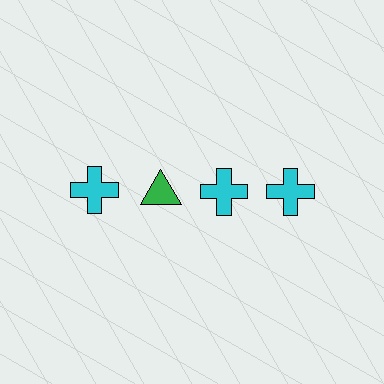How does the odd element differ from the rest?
It differs in both color (green instead of cyan) and shape (triangle instead of cross).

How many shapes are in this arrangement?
There are 4 shapes arranged in a grid pattern.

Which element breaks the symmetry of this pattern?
The green triangle in the top row, second from left column breaks the symmetry. All other shapes are cyan crosses.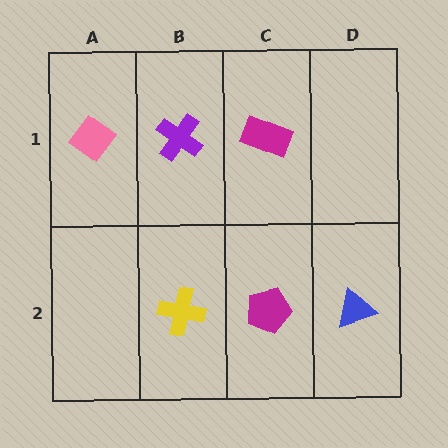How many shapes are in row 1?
3 shapes.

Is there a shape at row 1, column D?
No, that cell is empty.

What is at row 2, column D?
A blue triangle.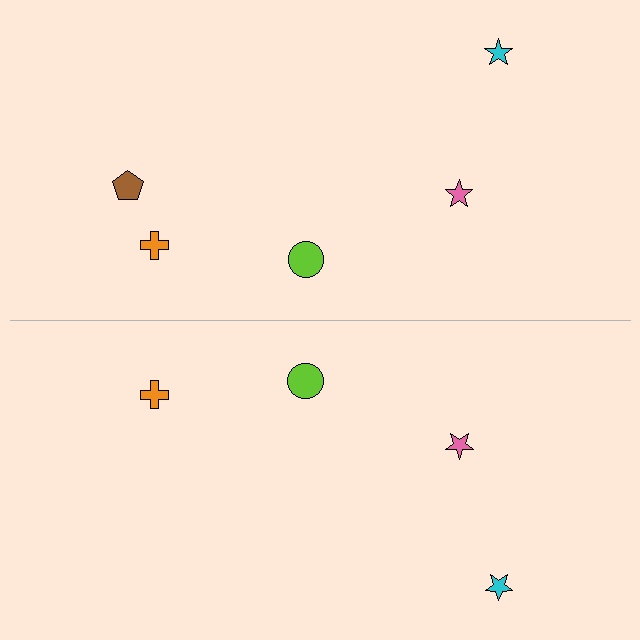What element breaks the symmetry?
A brown pentagon is missing from the bottom side.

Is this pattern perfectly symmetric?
No, the pattern is not perfectly symmetric. A brown pentagon is missing from the bottom side.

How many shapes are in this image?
There are 9 shapes in this image.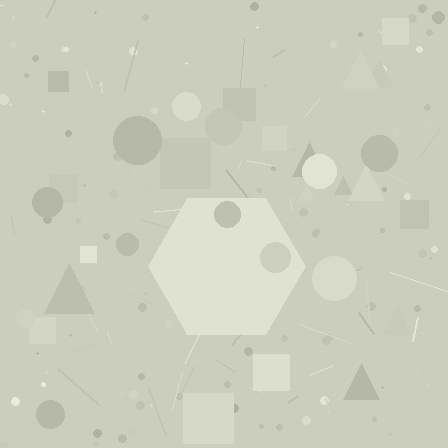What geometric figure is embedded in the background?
A hexagon is embedded in the background.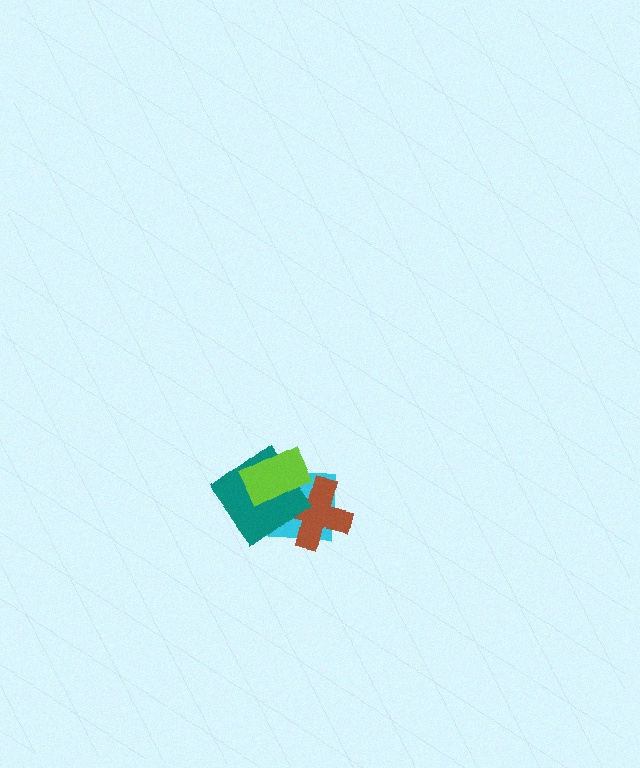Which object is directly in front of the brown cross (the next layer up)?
The teal diamond is directly in front of the brown cross.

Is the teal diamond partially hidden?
Yes, it is partially covered by another shape.